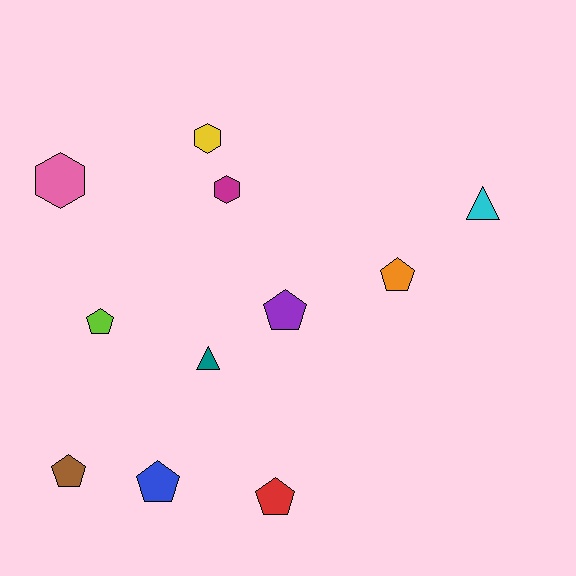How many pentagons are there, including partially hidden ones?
There are 6 pentagons.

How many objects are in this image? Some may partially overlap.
There are 11 objects.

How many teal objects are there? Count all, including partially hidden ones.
There is 1 teal object.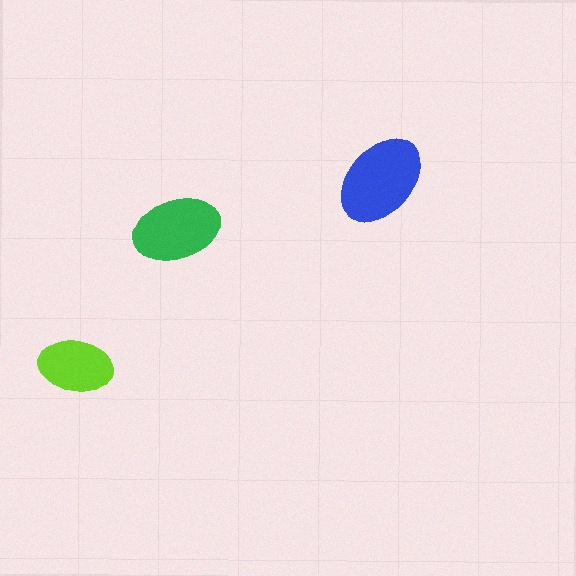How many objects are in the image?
There are 3 objects in the image.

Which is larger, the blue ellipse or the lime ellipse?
The blue one.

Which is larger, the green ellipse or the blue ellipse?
The blue one.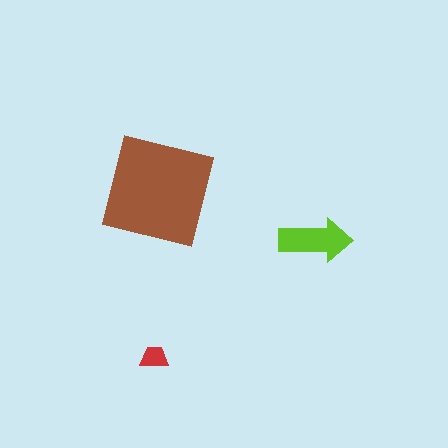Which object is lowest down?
The red trapezoid is bottommost.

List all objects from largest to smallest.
The brown square, the lime arrow, the red trapezoid.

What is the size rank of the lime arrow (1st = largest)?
2nd.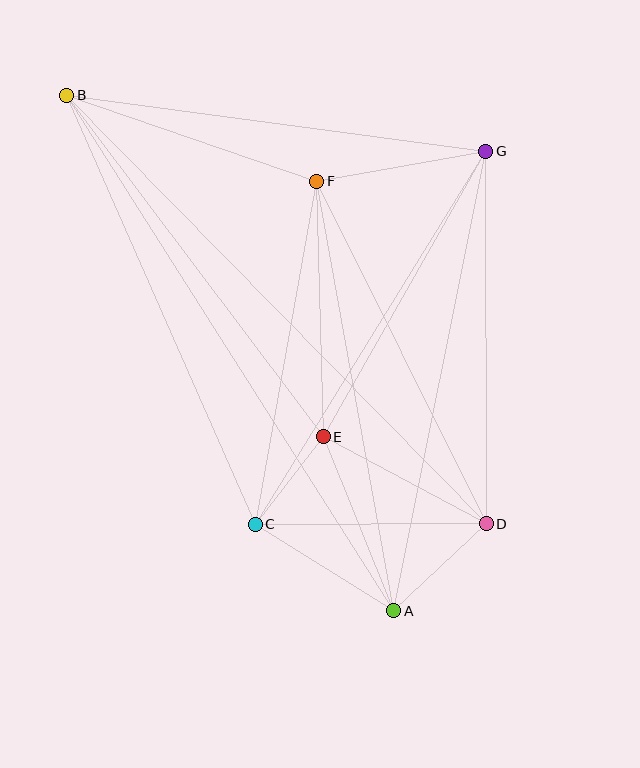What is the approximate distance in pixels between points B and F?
The distance between B and F is approximately 264 pixels.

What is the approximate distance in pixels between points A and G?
The distance between A and G is approximately 468 pixels.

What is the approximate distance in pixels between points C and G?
The distance between C and G is approximately 439 pixels.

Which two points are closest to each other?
Points C and E are closest to each other.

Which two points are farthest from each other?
Points A and B are farthest from each other.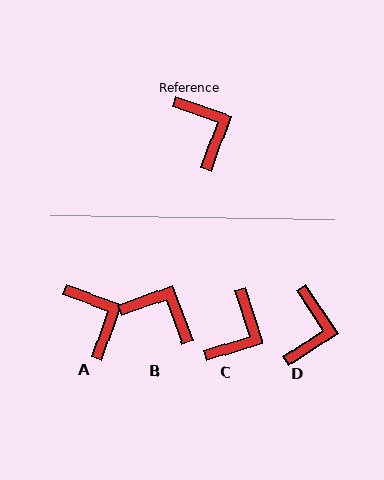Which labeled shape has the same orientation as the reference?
A.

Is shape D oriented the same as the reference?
No, it is off by about 37 degrees.